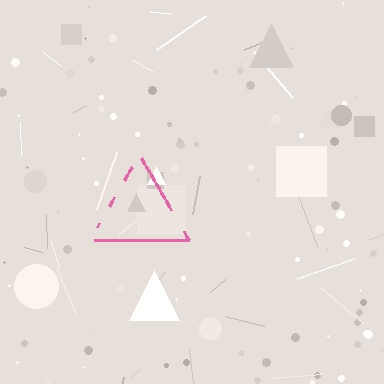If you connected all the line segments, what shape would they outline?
They would outline a triangle.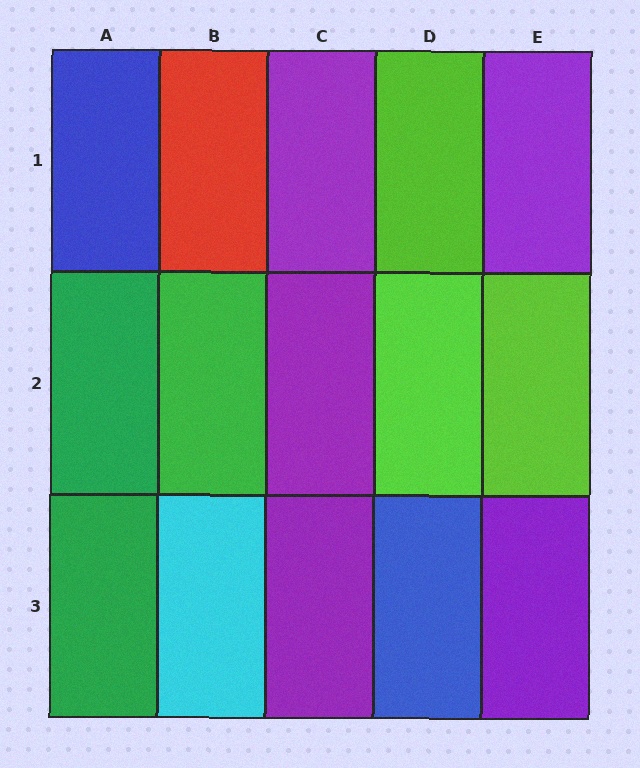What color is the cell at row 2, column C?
Purple.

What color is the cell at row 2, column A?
Green.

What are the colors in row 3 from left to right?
Green, cyan, purple, blue, purple.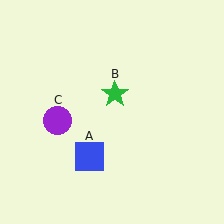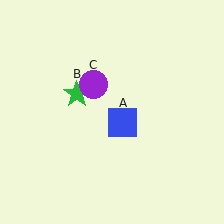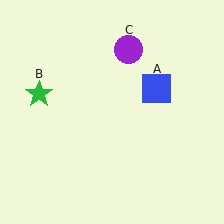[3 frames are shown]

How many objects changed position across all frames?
3 objects changed position: blue square (object A), green star (object B), purple circle (object C).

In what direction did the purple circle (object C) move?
The purple circle (object C) moved up and to the right.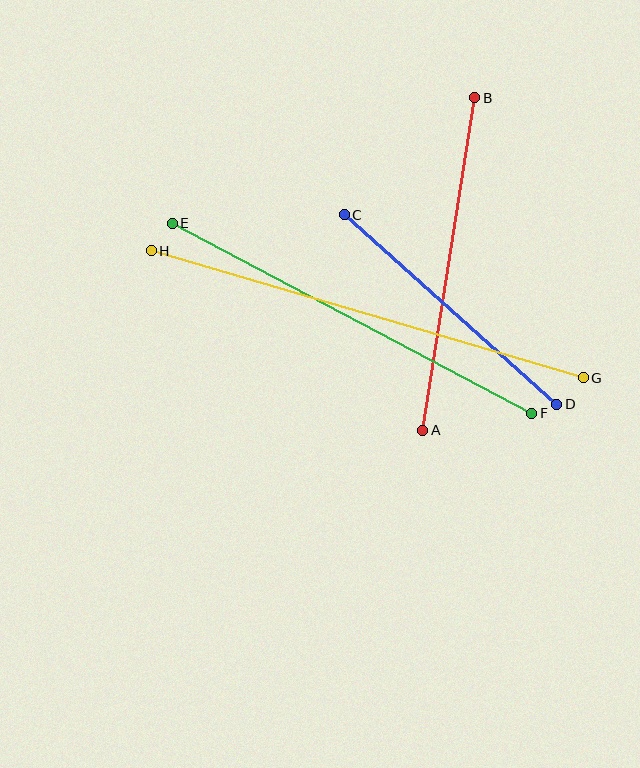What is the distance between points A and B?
The distance is approximately 337 pixels.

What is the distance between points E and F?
The distance is approximately 407 pixels.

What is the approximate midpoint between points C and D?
The midpoint is at approximately (451, 309) pixels.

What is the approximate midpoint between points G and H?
The midpoint is at approximately (367, 314) pixels.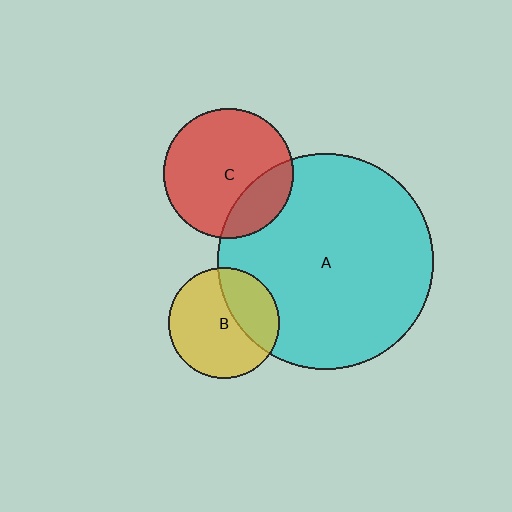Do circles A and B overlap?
Yes.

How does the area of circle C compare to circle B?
Approximately 1.4 times.